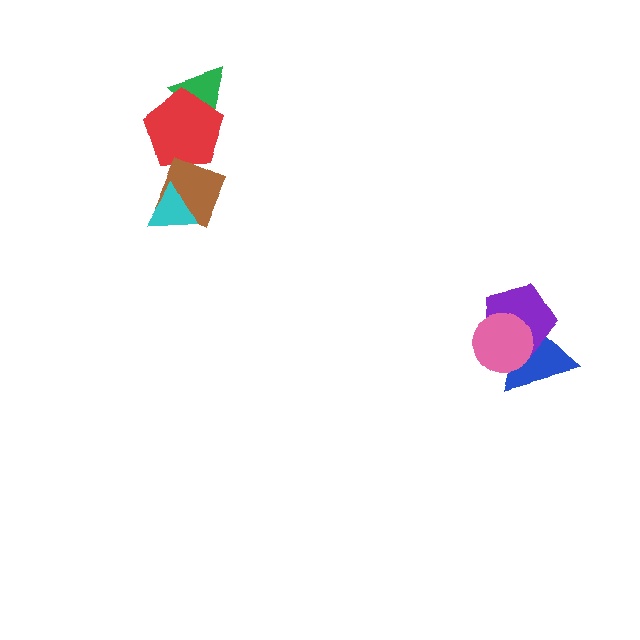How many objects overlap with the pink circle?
2 objects overlap with the pink circle.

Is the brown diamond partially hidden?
Yes, it is partially covered by another shape.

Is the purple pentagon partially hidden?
Yes, it is partially covered by another shape.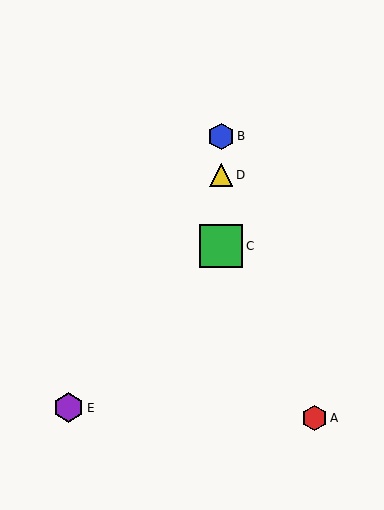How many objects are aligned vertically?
3 objects (B, C, D) are aligned vertically.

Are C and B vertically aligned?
Yes, both are at x≈221.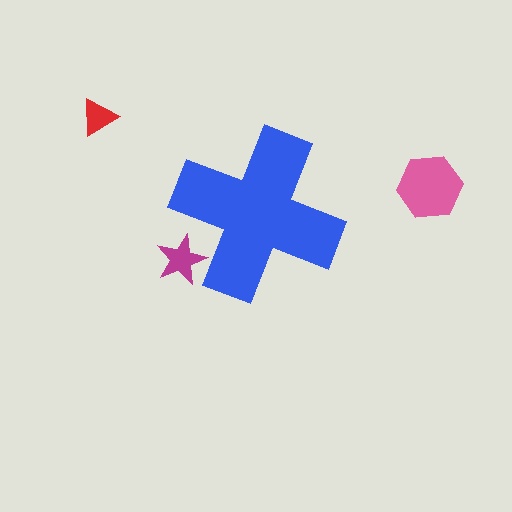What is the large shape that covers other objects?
A blue cross.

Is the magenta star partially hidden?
Yes, the magenta star is partially hidden behind the blue cross.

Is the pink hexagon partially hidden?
No, the pink hexagon is fully visible.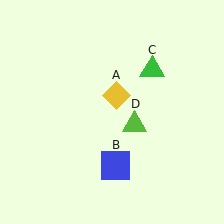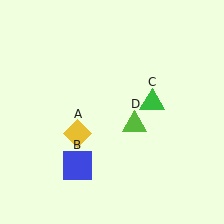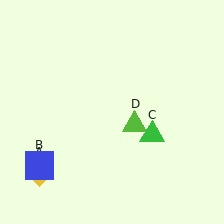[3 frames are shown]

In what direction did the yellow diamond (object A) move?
The yellow diamond (object A) moved down and to the left.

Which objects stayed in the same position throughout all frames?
Lime triangle (object D) remained stationary.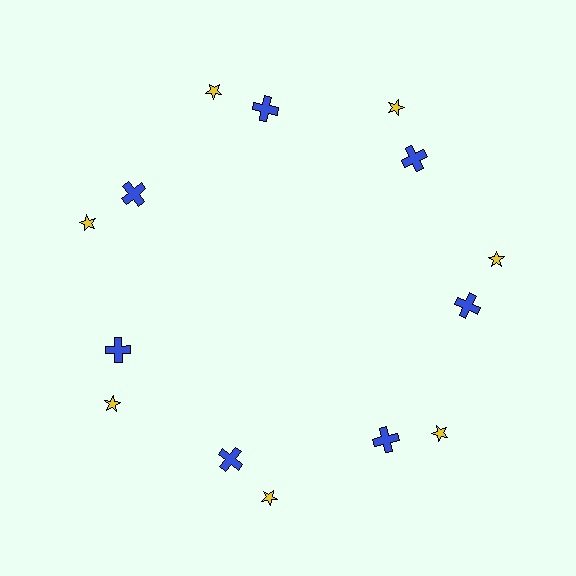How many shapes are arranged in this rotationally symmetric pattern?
There are 14 shapes, arranged in 7 groups of 2.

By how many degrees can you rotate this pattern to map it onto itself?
The pattern maps onto itself every 51 degrees of rotation.